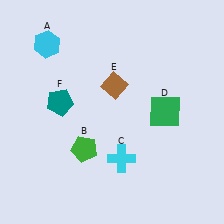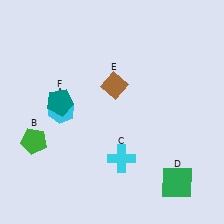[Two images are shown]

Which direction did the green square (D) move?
The green square (D) moved down.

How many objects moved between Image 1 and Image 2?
3 objects moved between the two images.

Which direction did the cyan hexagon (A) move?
The cyan hexagon (A) moved down.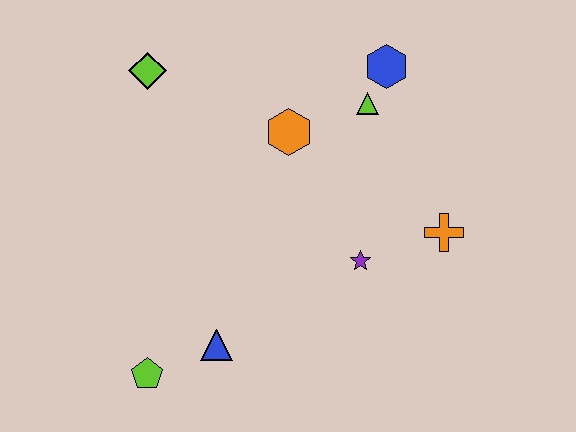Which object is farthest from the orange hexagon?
The lime pentagon is farthest from the orange hexagon.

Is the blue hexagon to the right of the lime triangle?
Yes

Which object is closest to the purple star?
The orange cross is closest to the purple star.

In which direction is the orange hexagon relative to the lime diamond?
The orange hexagon is to the right of the lime diamond.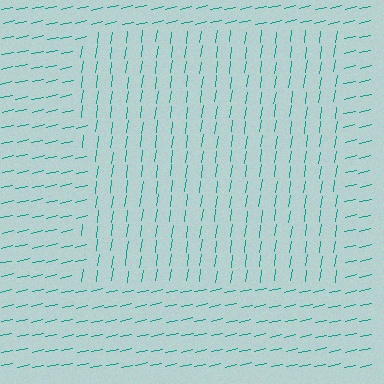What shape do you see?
I see a rectangle.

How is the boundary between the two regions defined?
The boundary is defined purely by a change in line orientation (approximately 70 degrees difference). All lines are the same color and thickness.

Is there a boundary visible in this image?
Yes, there is a texture boundary formed by a change in line orientation.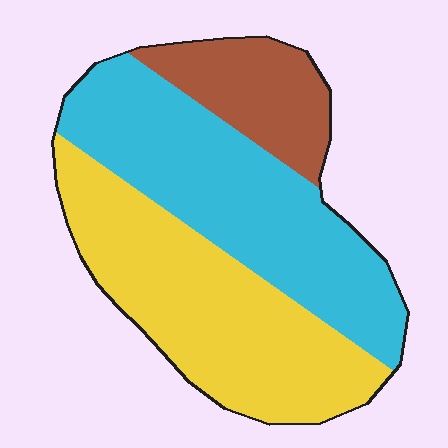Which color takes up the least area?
Brown, at roughly 15%.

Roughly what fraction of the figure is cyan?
Cyan covers roughly 40% of the figure.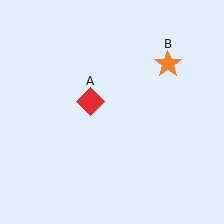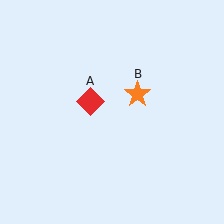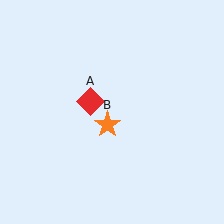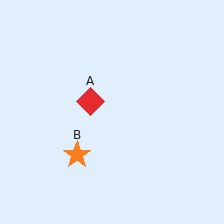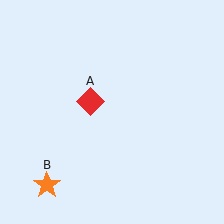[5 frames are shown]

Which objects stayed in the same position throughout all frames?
Red diamond (object A) remained stationary.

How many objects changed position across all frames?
1 object changed position: orange star (object B).